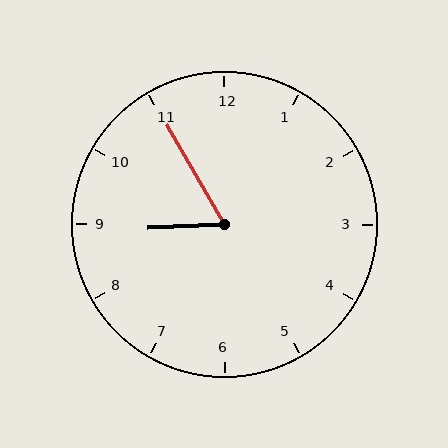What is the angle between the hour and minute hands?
Approximately 62 degrees.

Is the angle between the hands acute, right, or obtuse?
It is acute.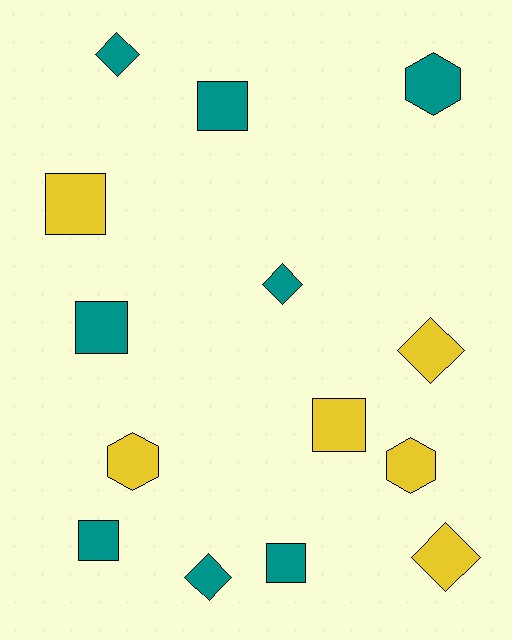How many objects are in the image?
There are 14 objects.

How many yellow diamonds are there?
There are 2 yellow diamonds.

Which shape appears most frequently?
Square, with 6 objects.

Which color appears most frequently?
Teal, with 8 objects.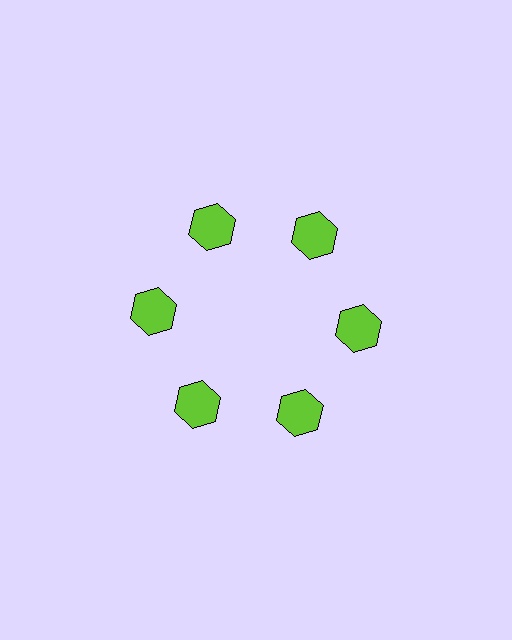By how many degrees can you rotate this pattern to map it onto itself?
The pattern maps onto itself every 60 degrees of rotation.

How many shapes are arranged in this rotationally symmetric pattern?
There are 6 shapes, arranged in 6 groups of 1.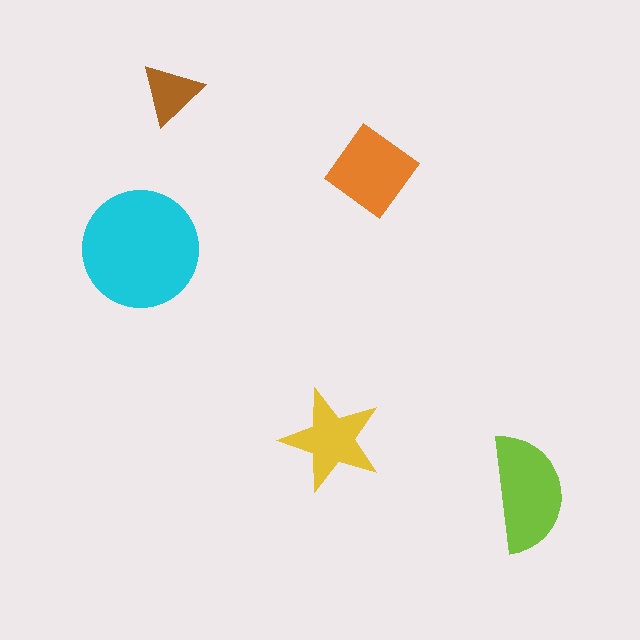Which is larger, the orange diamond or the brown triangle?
The orange diamond.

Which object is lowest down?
The lime semicircle is bottommost.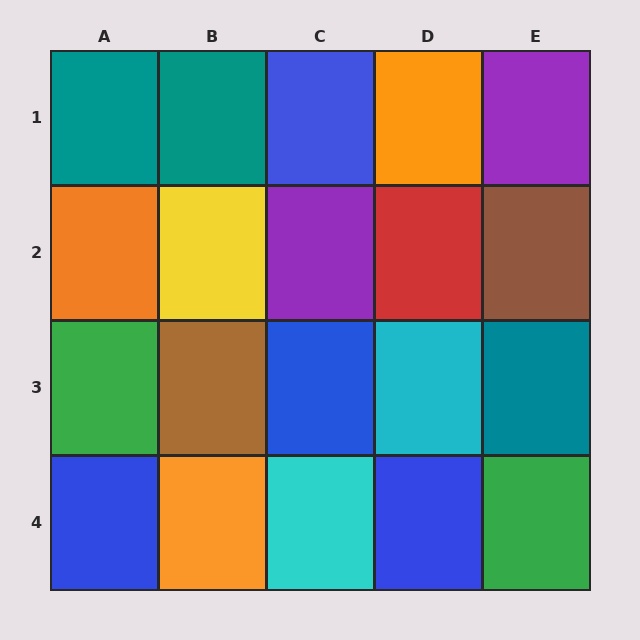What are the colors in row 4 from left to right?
Blue, orange, cyan, blue, green.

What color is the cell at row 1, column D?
Orange.